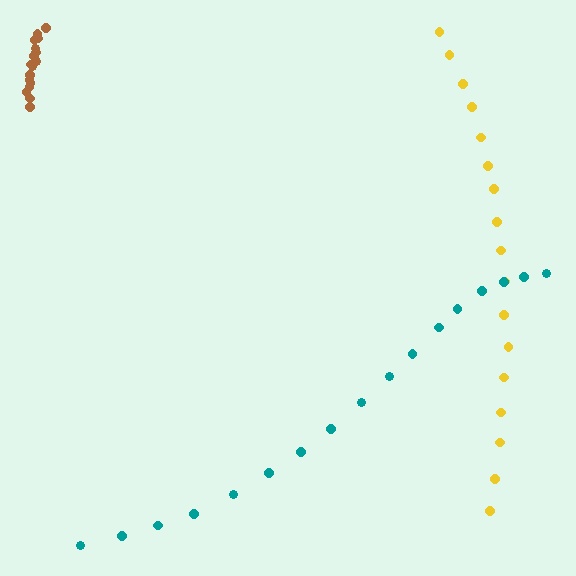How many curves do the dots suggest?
There are 3 distinct paths.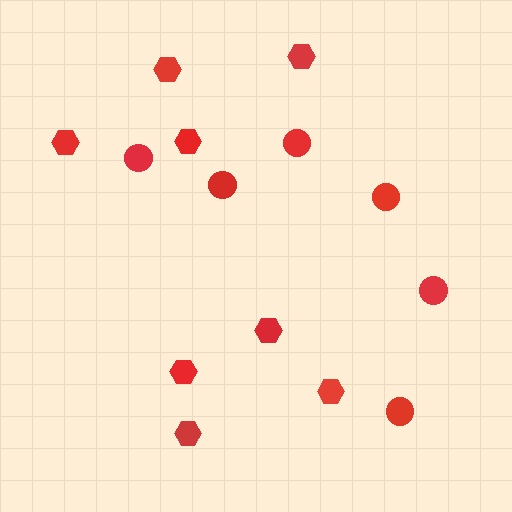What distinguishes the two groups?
There are 2 groups: one group of circles (6) and one group of hexagons (8).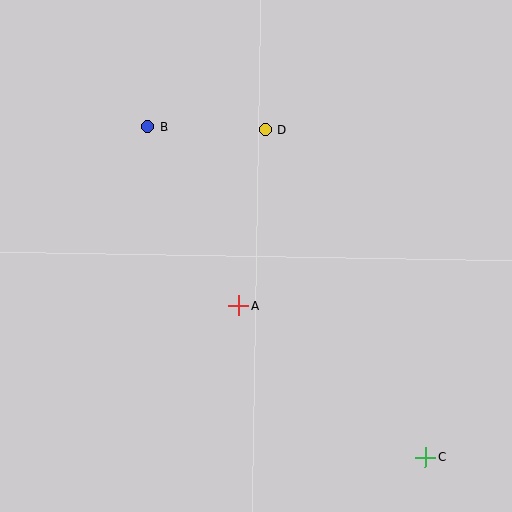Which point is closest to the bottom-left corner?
Point A is closest to the bottom-left corner.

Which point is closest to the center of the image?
Point A at (239, 305) is closest to the center.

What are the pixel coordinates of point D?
Point D is at (266, 130).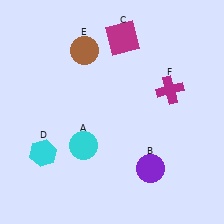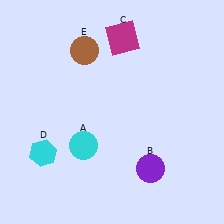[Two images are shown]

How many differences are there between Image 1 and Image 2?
There is 1 difference between the two images.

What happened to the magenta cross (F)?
The magenta cross (F) was removed in Image 2. It was in the top-right area of Image 1.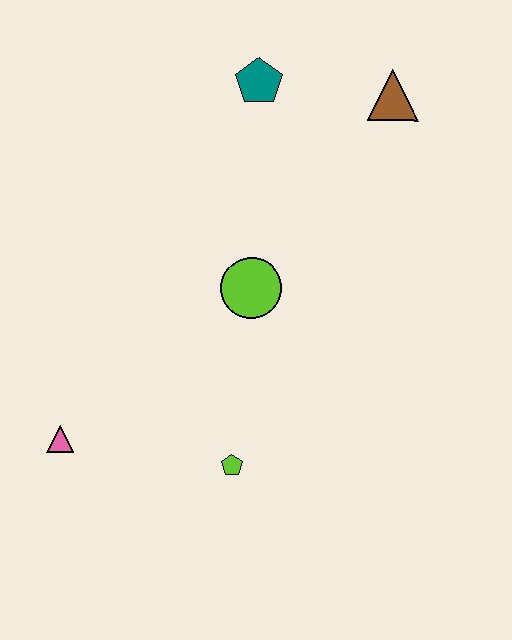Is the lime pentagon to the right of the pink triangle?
Yes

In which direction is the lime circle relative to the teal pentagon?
The lime circle is below the teal pentagon.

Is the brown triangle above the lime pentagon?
Yes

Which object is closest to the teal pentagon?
The brown triangle is closest to the teal pentagon.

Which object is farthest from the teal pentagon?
The pink triangle is farthest from the teal pentagon.